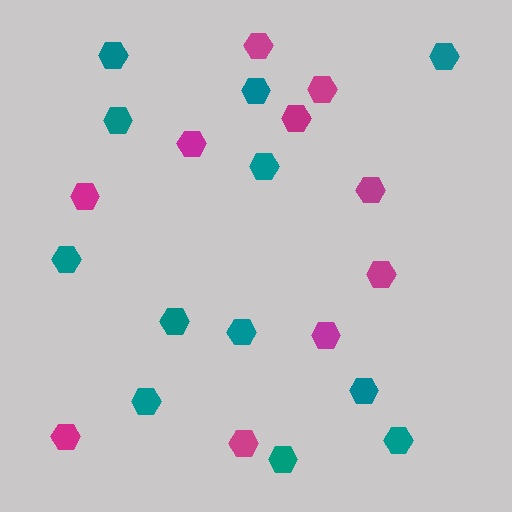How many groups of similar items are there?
There are 2 groups: one group of teal hexagons (12) and one group of magenta hexagons (10).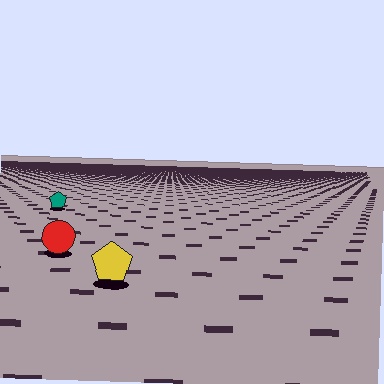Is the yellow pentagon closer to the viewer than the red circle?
Yes. The yellow pentagon is closer — you can tell from the texture gradient: the ground texture is coarser near it.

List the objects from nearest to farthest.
From nearest to farthest: the yellow pentagon, the red circle, the teal pentagon.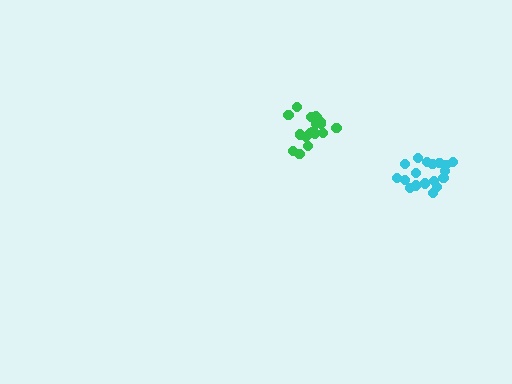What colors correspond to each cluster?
The clusters are colored: cyan, green.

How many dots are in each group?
Group 1: 18 dots, Group 2: 19 dots (37 total).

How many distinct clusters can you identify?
There are 2 distinct clusters.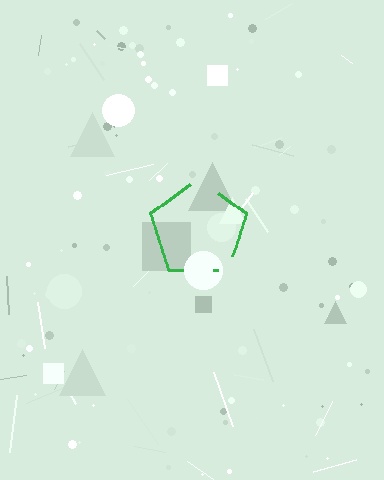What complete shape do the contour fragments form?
The contour fragments form a pentagon.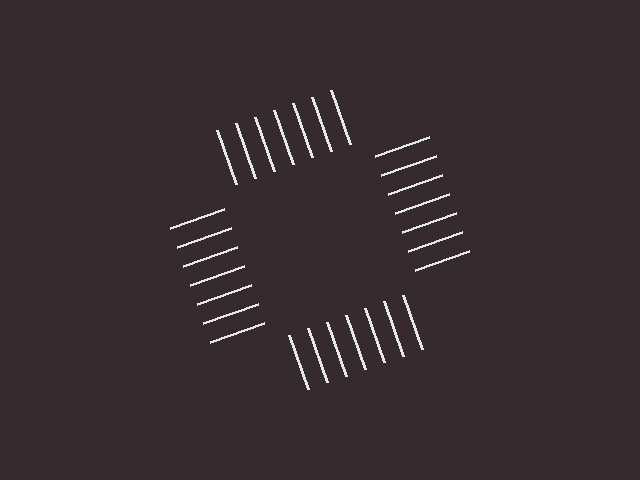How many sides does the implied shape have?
4 sides — the line-ends trace a square.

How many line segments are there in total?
28 — 7 along each of the 4 edges.